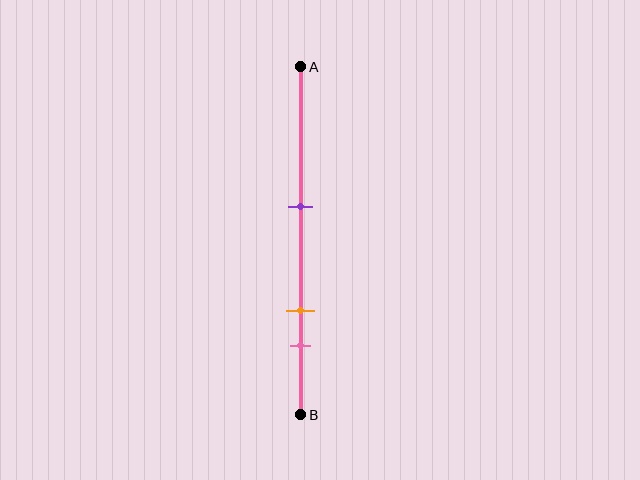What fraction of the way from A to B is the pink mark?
The pink mark is approximately 80% (0.8) of the way from A to B.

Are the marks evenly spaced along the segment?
No, the marks are not evenly spaced.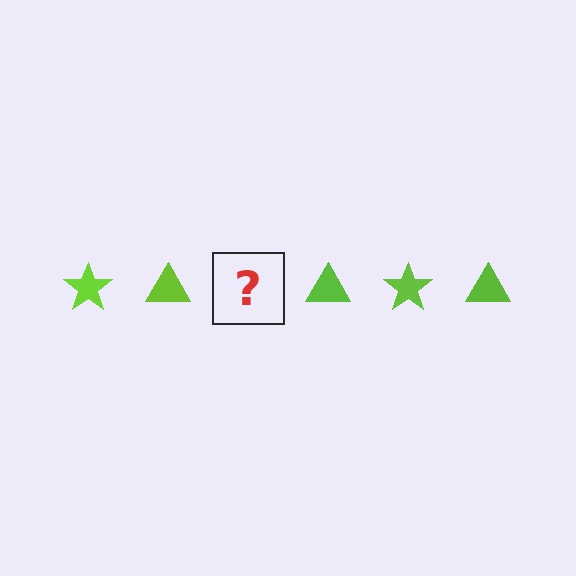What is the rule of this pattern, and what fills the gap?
The rule is that the pattern cycles through star, triangle shapes in lime. The gap should be filled with a lime star.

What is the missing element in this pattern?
The missing element is a lime star.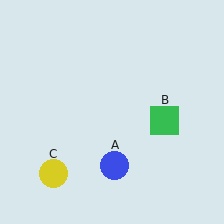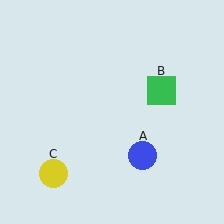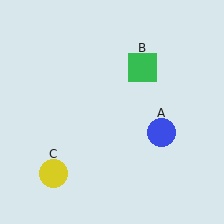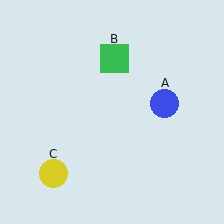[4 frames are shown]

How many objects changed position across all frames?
2 objects changed position: blue circle (object A), green square (object B).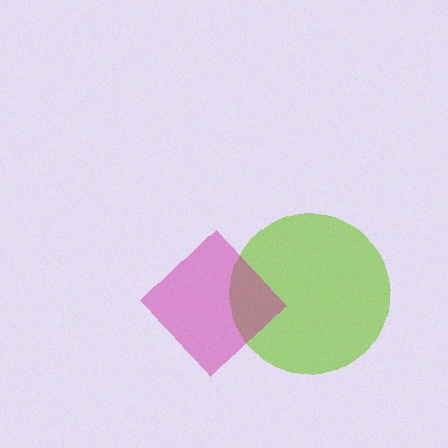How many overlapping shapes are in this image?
There are 2 overlapping shapes in the image.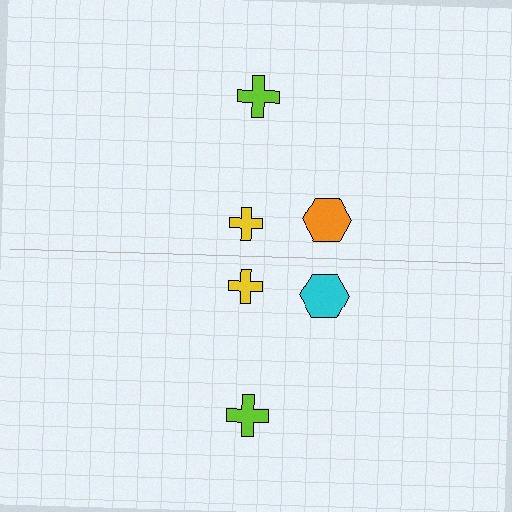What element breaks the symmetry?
The cyan hexagon on the bottom side breaks the symmetry — its mirror counterpart is orange.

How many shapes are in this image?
There are 6 shapes in this image.